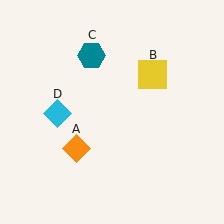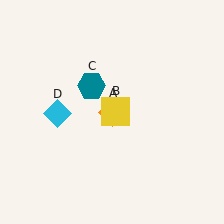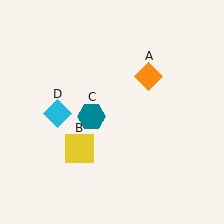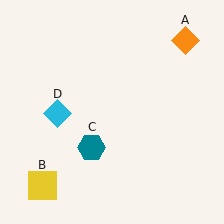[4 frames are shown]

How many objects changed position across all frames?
3 objects changed position: orange diamond (object A), yellow square (object B), teal hexagon (object C).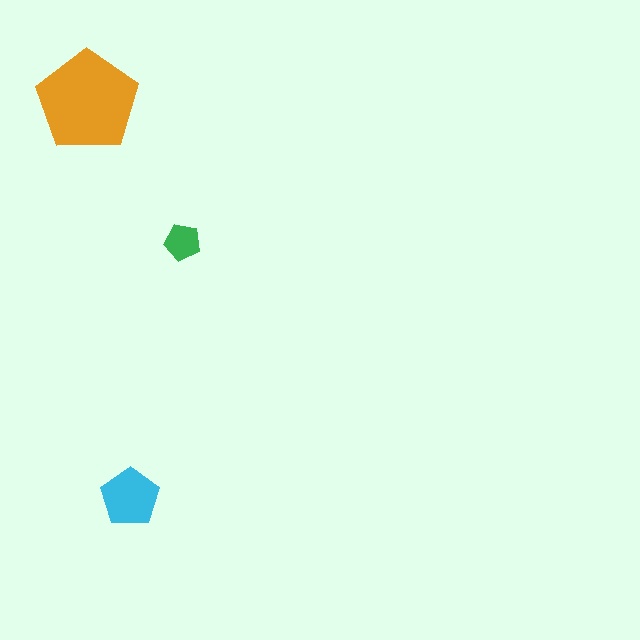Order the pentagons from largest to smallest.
the orange one, the cyan one, the green one.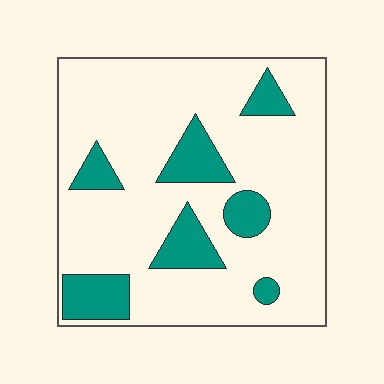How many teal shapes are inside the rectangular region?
7.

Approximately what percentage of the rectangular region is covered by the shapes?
Approximately 20%.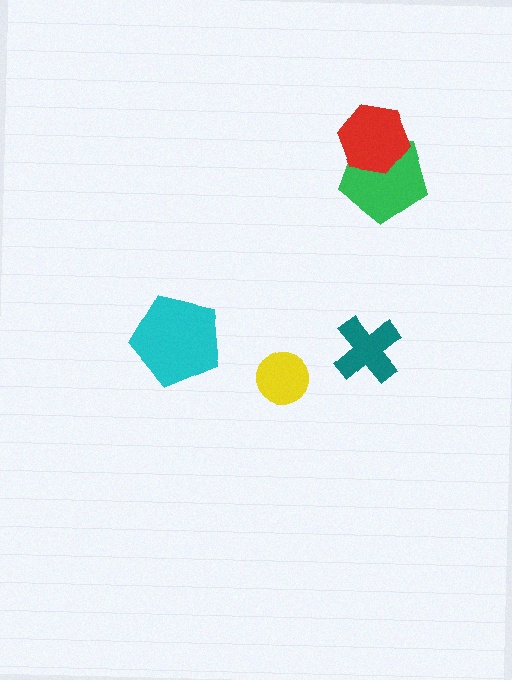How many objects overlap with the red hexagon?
1 object overlaps with the red hexagon.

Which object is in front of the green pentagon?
The red hexagon is in front of the green pentagon.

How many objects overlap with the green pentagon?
1 object overlaps with the green pentagon.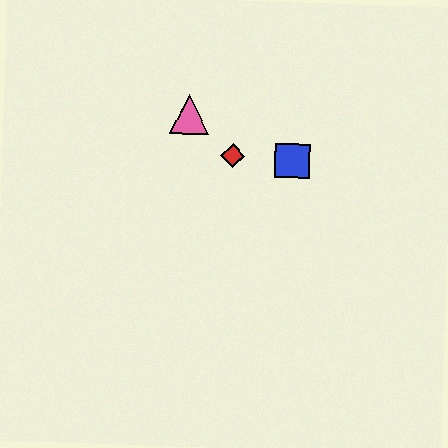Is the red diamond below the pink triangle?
Yes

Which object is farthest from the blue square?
The pink triangle is farthest from the blue square.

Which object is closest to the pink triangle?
The red diamond is closest to the pink triangle.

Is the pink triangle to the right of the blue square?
No